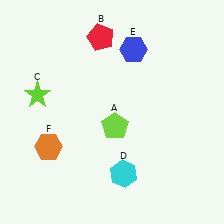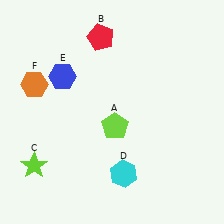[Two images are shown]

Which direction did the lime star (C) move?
The lime star (C) moved down.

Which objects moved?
The objects that moved are: the lime star (C), the blue hexagon (E), the orange hexagon (F).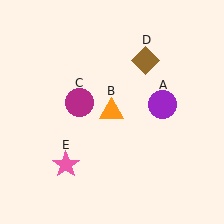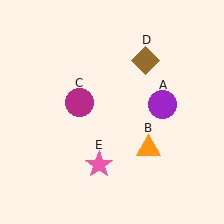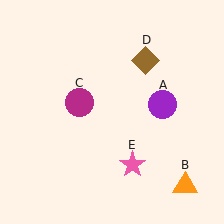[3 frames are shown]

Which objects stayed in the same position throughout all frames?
Purple circle (object A) and magenta circle (object C) and brown diamond (object D) remained stationary.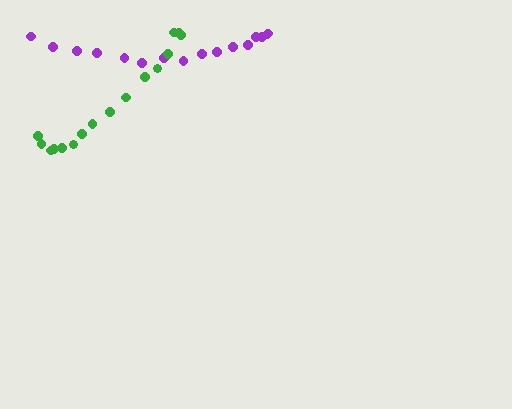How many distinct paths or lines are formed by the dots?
There are 2 distinct paths.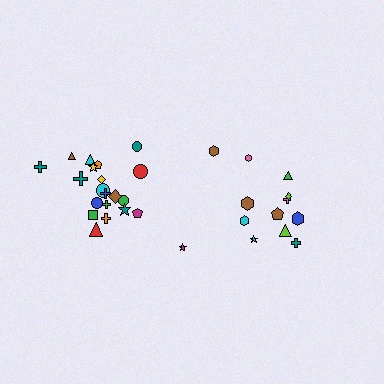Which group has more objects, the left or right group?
The left group.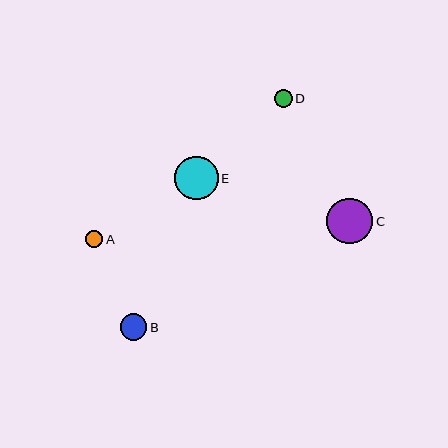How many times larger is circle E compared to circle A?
Circle E is approximately 2.5 times the size of circle A.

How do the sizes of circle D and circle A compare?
Circle D and circle A are approximately the same size.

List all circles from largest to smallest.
From largest to smallest: C, E, B, D, A.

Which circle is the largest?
Circle C is the largest with a size of approximately 46 pixels.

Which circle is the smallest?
Circle A is the smallest with a size of approximately 17 pixels.